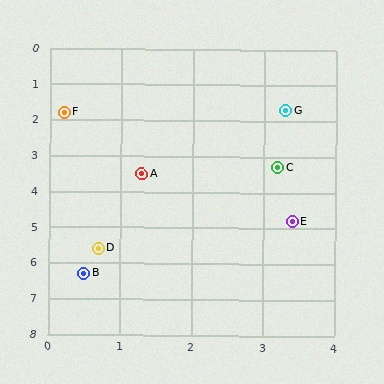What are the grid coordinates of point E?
Point E is at approximately (3.4, 4.8).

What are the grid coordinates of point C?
Point C is at approximately (3.2, 3.3).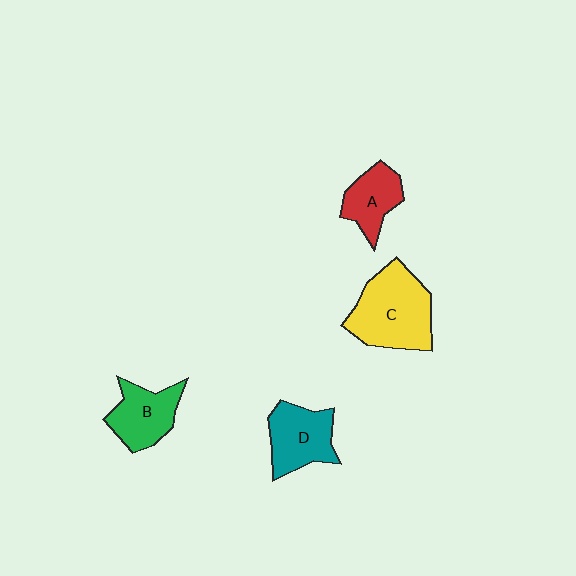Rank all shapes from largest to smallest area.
From largest to smallest: C (yellow), D (teal), B (green), A (red).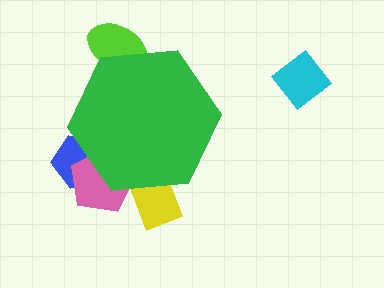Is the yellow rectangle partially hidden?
Yes, the yellow rectangle is partially hidden behind the green hexagon.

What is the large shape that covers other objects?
A green hexagon.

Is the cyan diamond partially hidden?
No, the cyan diamond is fully visible.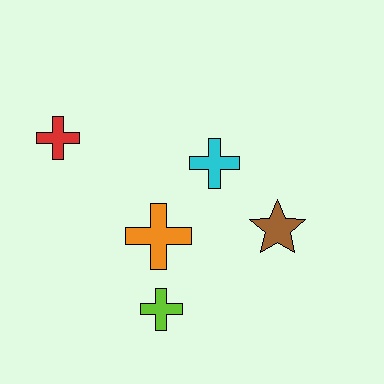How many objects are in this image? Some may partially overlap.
There are 5 objects.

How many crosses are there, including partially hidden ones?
There are 4 crosses.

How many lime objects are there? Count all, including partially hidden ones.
There is 1 lime object.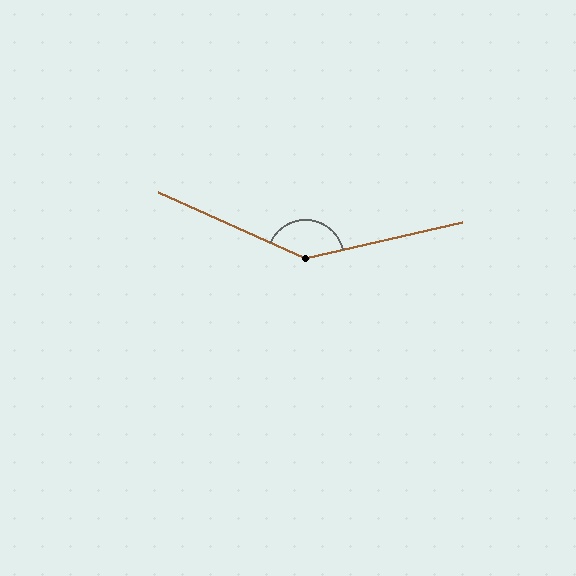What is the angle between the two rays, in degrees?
Approximately 143 degrees.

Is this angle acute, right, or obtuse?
It is obtuse.